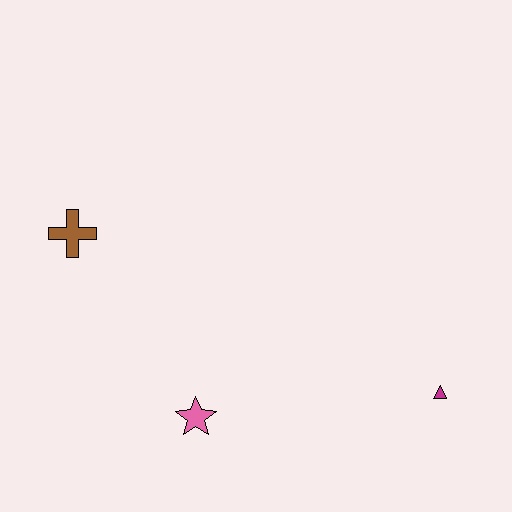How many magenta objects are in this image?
There is 1 magenta object.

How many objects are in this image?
There are 3 objects.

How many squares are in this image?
There are no squares.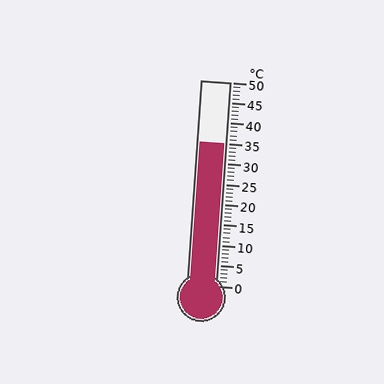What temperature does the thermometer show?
The thermometer shows approximately 35°C.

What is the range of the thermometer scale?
The thermometer scale ranges from 0°C to 50°C.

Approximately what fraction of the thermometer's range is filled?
The thermometer is filled to approximately 70% of its range.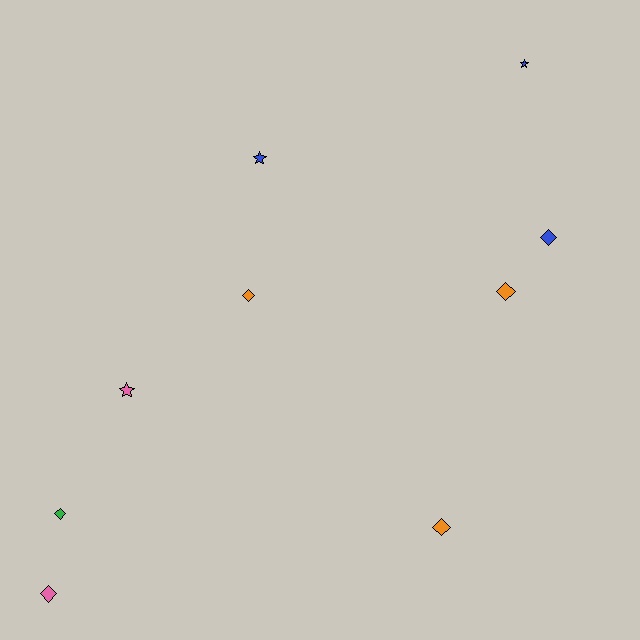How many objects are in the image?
There are 9 objects.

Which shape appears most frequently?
Diamond, with 6 objects.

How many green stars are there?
There are no green stars.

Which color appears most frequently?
Orange, with 3 objects.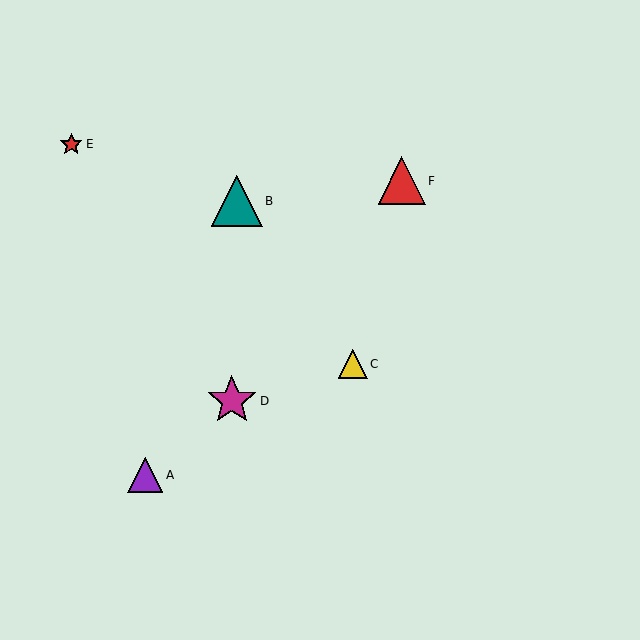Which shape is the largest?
The teal triangle (labeled B) is the largest.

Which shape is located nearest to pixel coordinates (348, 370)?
The yellow triangle (labeled C) at (353, 364) is nearest to that location.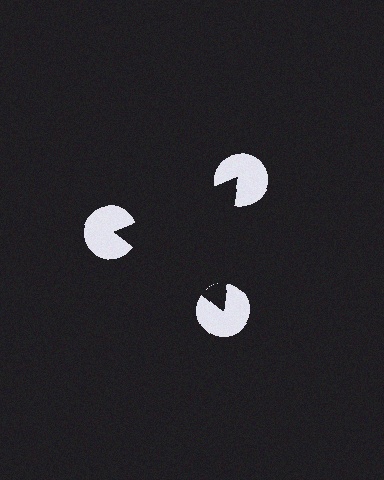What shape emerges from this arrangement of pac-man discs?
An illusory triangle — its edges are inferred from the aligned wedge cuts in the pac-man discs, not physically drawn.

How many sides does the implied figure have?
3 sides.